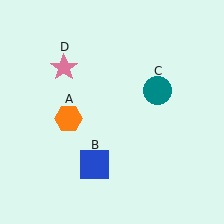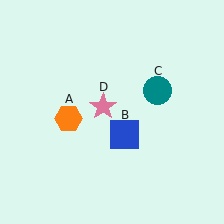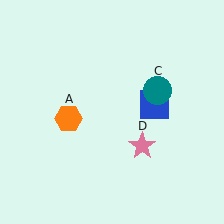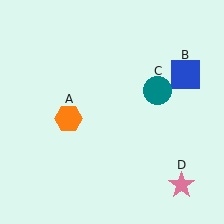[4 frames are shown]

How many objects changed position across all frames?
2 objects changed position: blue square (object B), pink star (object D).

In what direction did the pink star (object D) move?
The pink star (object D) moved down and to the right.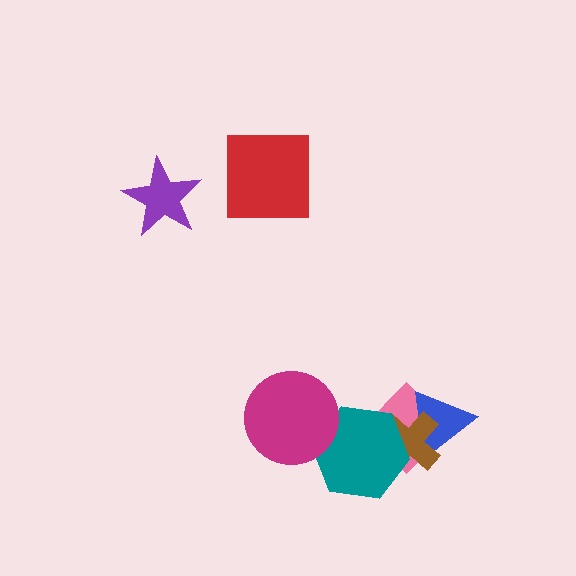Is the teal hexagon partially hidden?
Yes, it is partially covered by another shape.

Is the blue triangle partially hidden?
Yes, it is partially covered by another shape.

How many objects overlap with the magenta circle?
1 object overlaps with the magenta circle.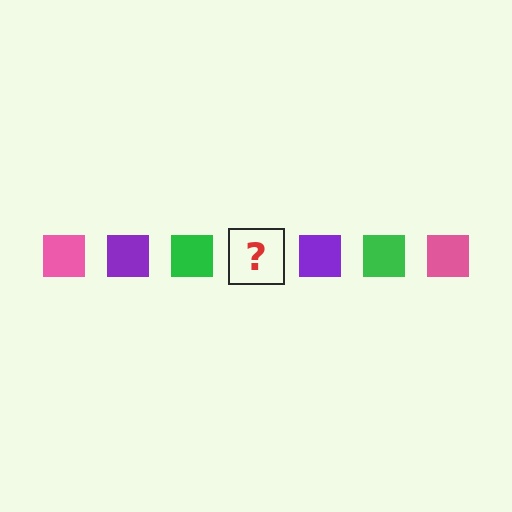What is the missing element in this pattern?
The missing element is a pink square.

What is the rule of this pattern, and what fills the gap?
The rule is that the pattern cycles through pink, purple, green squares. The gap should be filled with a pink square.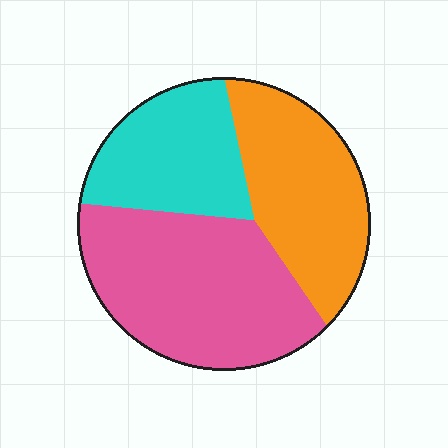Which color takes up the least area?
Cyan, at roughly 25%.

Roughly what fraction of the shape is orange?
Orange covers about 30% of the shape.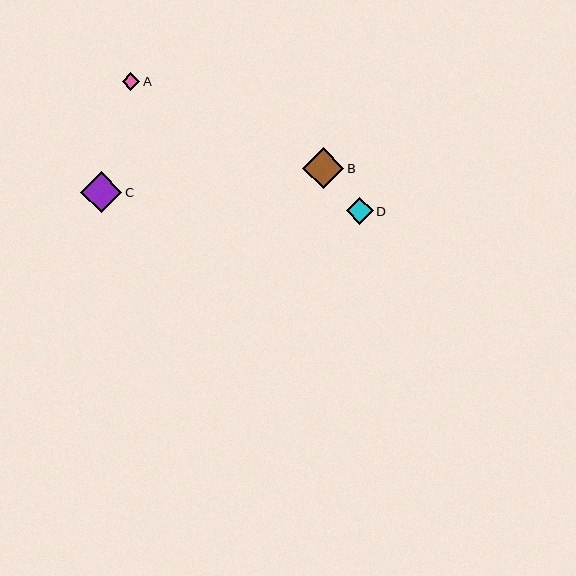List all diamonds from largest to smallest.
From largest to smallest: C, B, D, A.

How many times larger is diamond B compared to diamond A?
Diamond B is approximately 2.3 times the size of diamond A.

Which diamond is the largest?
Diamond C is the largest with a size of approximately 41 pixels.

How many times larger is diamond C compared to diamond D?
Diamond C is approximately 1.5 times the size of diamond D.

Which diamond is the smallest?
Diamond A is the smallest with a size of approximately 18 pixels.